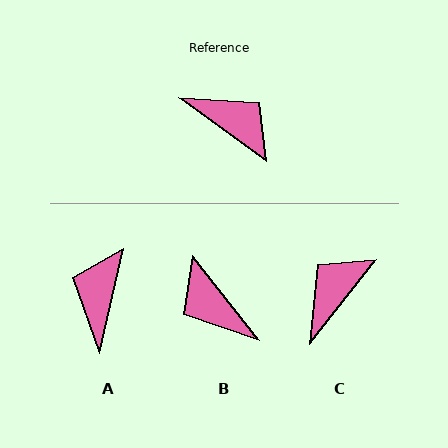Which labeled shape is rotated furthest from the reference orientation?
B, about 164 degrees away.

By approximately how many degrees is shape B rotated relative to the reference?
Approximately 164 degrees counter-clockwise.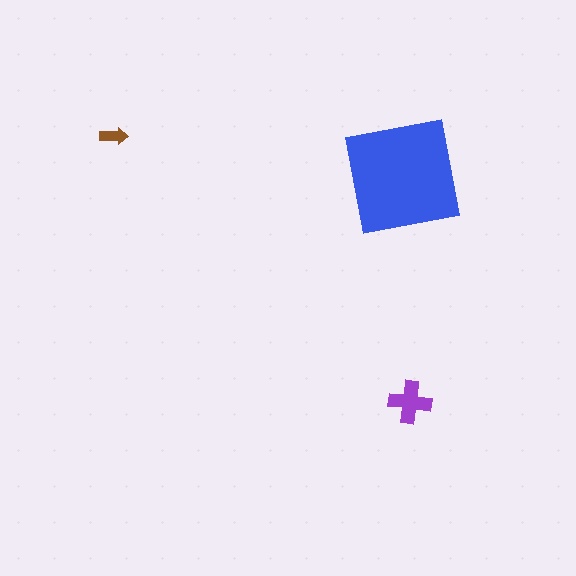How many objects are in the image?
There are 3 objects in the image.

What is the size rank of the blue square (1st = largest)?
1st.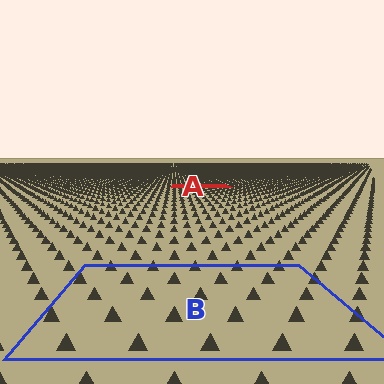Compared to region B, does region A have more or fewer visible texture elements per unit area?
Region A has more texture elements per unit area — they are packed more densely because it is farther away.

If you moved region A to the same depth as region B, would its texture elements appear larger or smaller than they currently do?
They would appear larger. At a closer depth, the same texture elements are projected at a bigger on-screen size.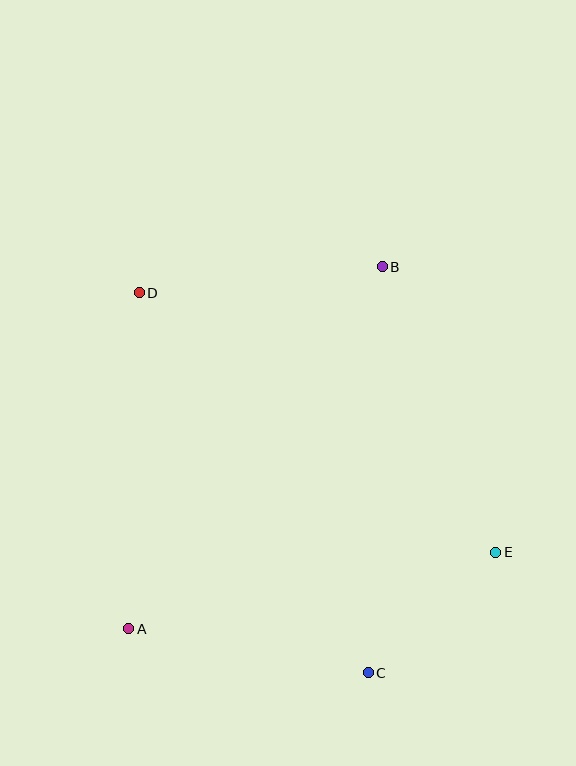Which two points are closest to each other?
Points C and E are closest to each other.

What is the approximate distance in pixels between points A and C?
The distance between A and C is approximately 243 pixels.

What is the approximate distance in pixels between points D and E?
The distance between D and E is approximately 441 pixels.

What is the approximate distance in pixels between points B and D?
The distance between B and D is approximately 245 pixels.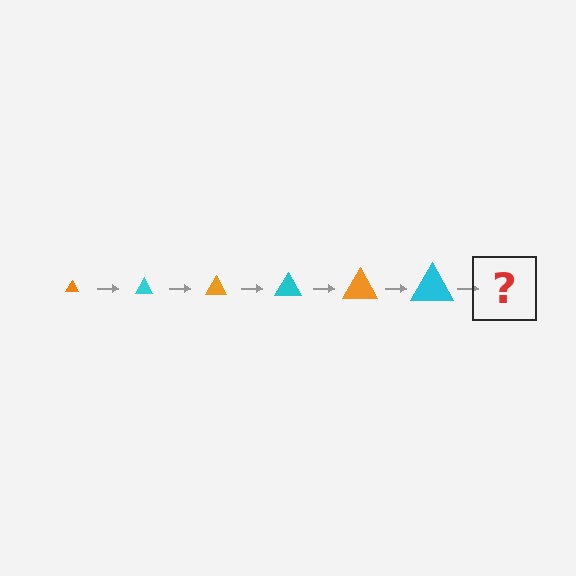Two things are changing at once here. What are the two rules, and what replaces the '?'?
The two rules are that the triangle grows larger each step and the color cycles through orange and cyan. The '?' should be an orange triangle, larger than the previous one.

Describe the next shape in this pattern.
It should be an orange triangle, larger than the previous one.